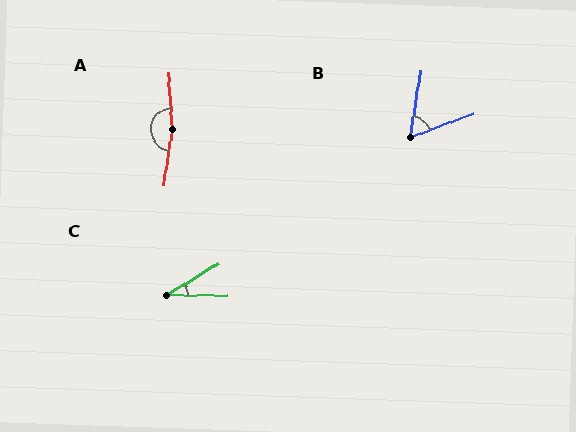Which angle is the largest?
A, at approximately 168 degrees.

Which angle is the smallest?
C, at approximately 31 degrees.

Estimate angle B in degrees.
Approximately 60 degrees.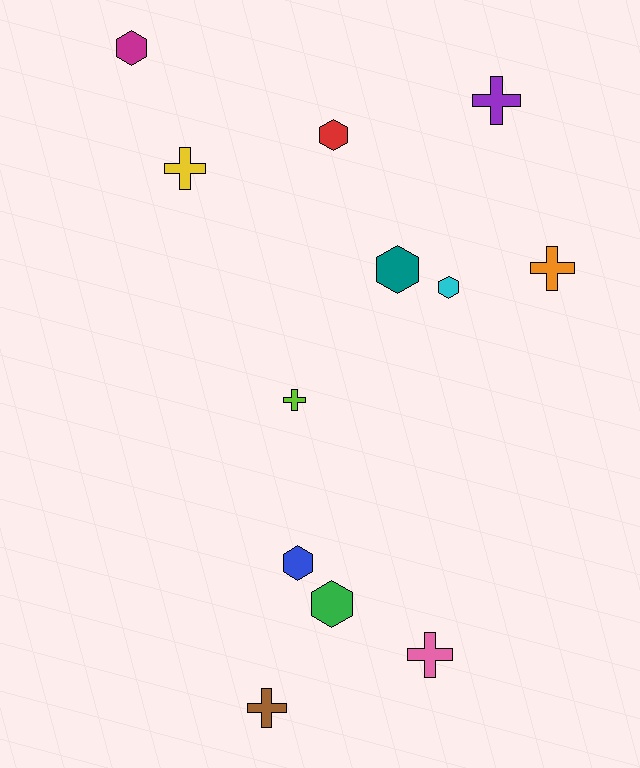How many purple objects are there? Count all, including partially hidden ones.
There is 1 purple object.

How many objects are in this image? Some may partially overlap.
There are 12 objects.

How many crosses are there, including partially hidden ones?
There are 6 crosses.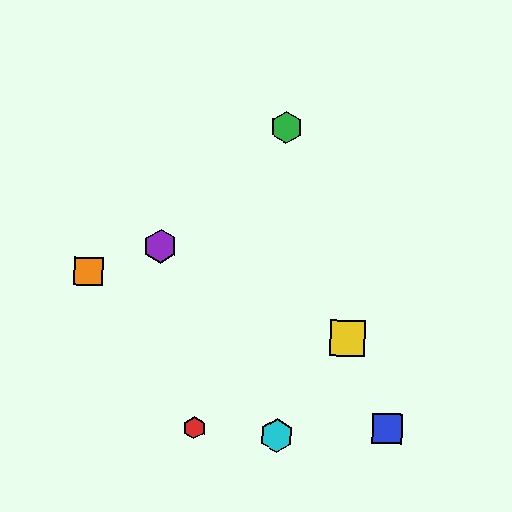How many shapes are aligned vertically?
2 shapes (the green hexagon, the cyan hexagon) are aligned vertically.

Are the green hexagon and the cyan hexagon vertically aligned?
Yes, both are at x≈286.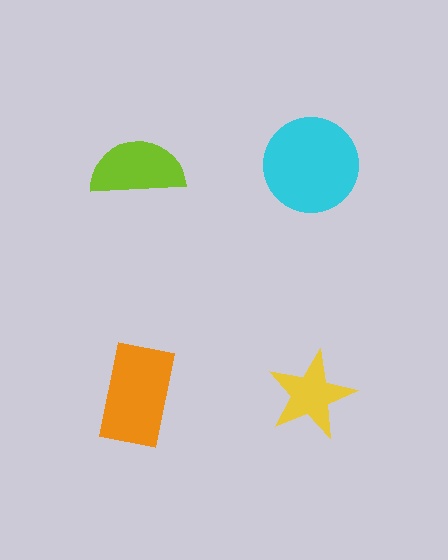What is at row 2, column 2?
A yellow star.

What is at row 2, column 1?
An orange rectangle.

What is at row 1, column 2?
A cyan circle.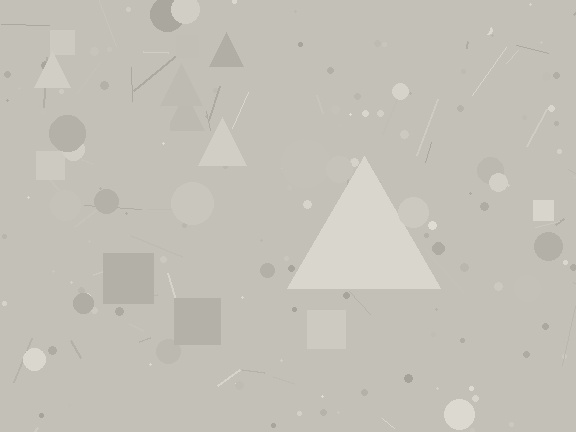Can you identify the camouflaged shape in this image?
The camouflaged shape is a triangle.